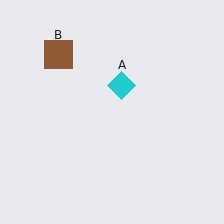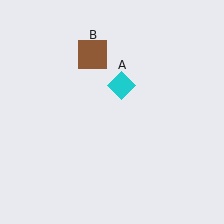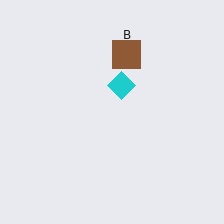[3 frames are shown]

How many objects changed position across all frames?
1 object changed position: brown square (object B).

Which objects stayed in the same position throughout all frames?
Cyan diamond (object A) remained stationary.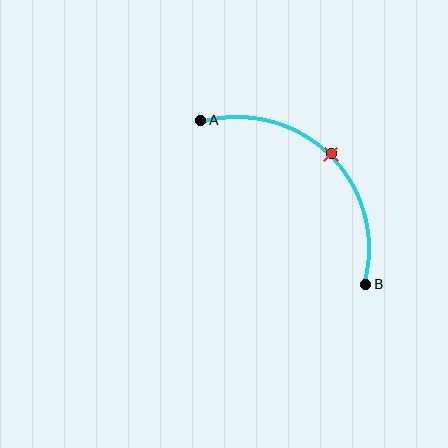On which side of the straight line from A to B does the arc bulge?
The arc bulges above and to the right of the straight line connecting A and B.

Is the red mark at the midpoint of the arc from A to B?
Yes. The red mark lies on the arc at equal arc-length from both A and B — it is the arc midpoint.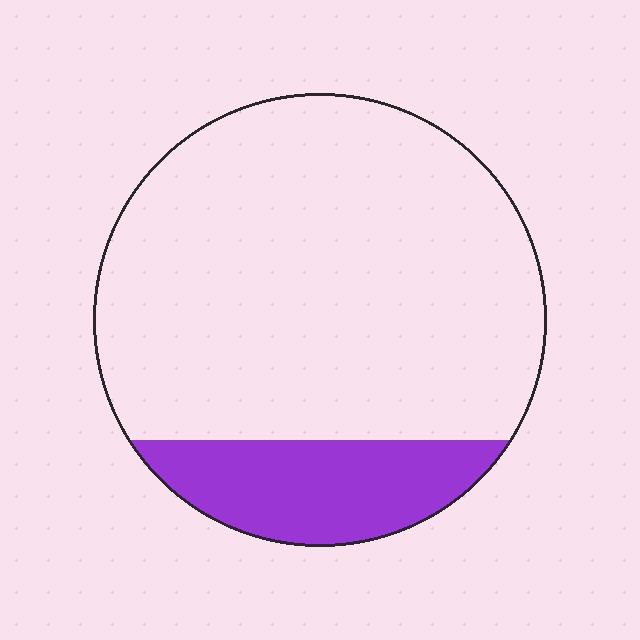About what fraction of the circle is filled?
About one sixth (1/6).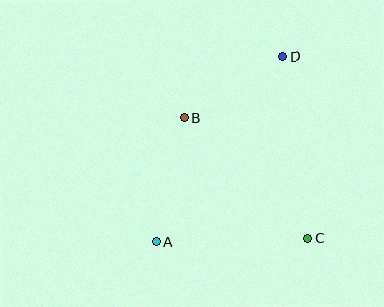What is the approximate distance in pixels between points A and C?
The distance between A and C is approximately 151 pixels.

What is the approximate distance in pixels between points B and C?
The distance between B and C is approximately 173 pixels.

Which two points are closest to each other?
Points B and D are closest to each other.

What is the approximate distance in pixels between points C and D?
The distance between C and D is approximately 183 pixels.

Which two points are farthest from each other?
Points A and D are farthest from each other.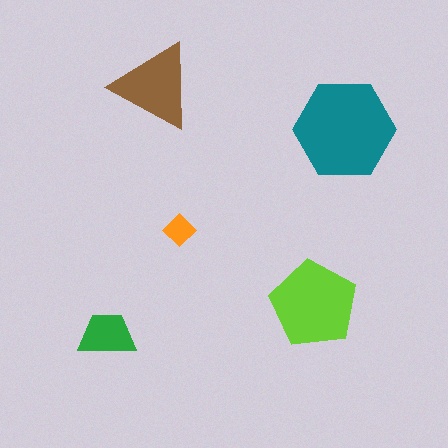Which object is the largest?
The teal hexagon.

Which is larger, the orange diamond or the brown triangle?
The brown triangle.